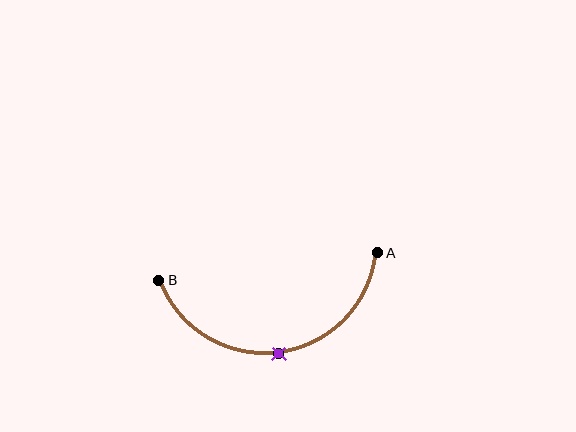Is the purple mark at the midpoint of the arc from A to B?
Yes. The purple mark lies on the arc at equal arc-length from both A and B — it is the arc midpoint.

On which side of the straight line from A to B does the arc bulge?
The arc bulges below the straight line connecting A and B.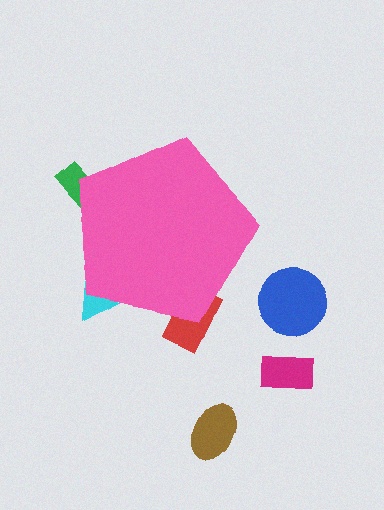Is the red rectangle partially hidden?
Yes, the red rectangle is partially hidden behind the pink pentagon.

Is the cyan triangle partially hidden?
Yes, the cyan triangle is partially hidden behind the pink pentagon.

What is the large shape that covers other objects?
A pink pentagon.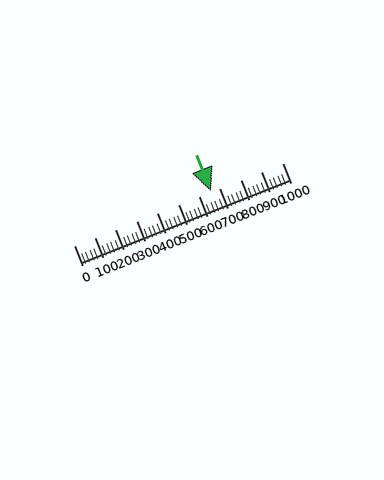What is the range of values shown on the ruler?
The ruler shows values from 0 to 1000.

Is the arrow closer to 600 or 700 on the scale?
The arrow is closer to 700.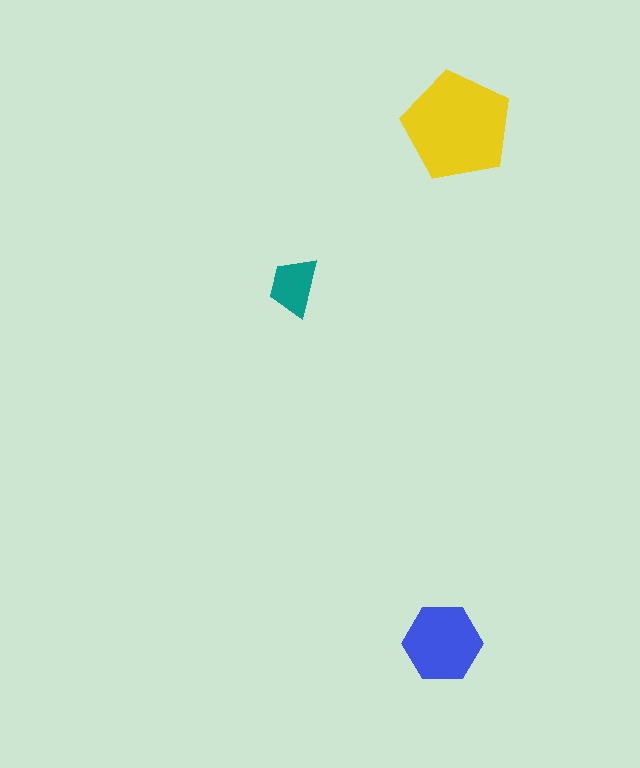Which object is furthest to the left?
The teal trapezoid is leftmost.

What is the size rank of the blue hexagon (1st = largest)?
2nd.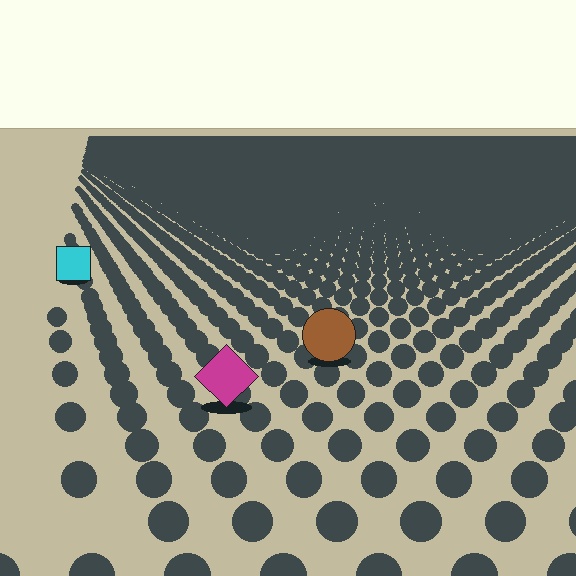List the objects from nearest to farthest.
From nearest to farthest: the magenta diamond, the brown circle, the cyan square.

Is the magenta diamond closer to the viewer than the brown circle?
Yes. The magenta diamond is closer — you can tell from the texture gradient: the ground texture is coarser near it.